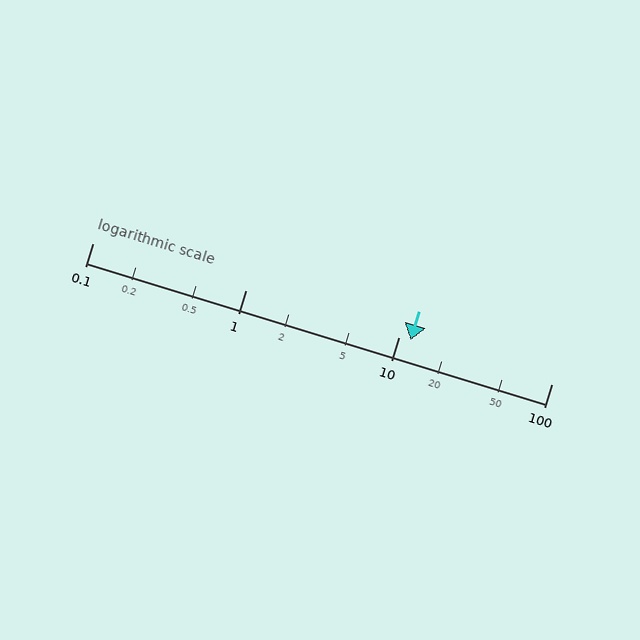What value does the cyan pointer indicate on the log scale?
The pointer indicates approximately 12.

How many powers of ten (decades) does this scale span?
The scale spans 3 decades, from 0.1 to 100.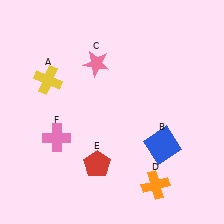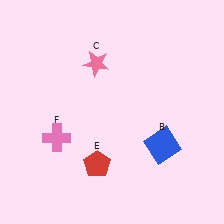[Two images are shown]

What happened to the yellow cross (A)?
The yellow cross (A) was removed in Image 2. It was in the top-left area of Image 1.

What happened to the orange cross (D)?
The orange cross (D) was removed in Image 2. It was in the bottom-right area of Image 1.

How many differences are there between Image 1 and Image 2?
There are 2 differences between the two images.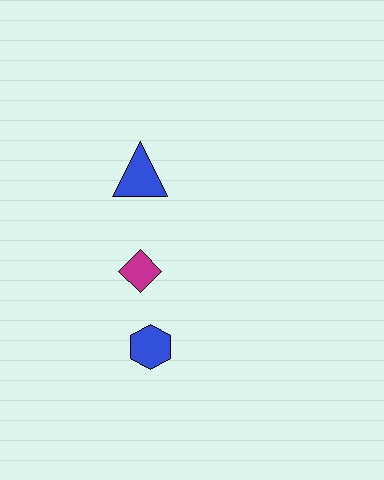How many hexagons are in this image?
There is 1 hexagon.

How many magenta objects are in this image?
There is 1 magenta object.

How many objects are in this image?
There are 3 objects.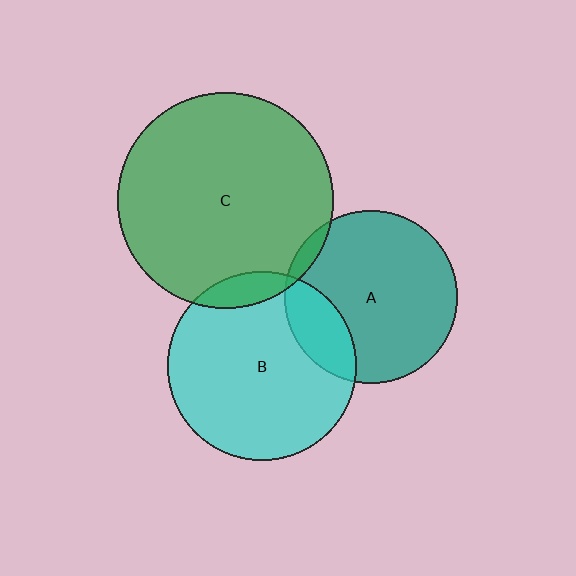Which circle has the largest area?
Circle C (green).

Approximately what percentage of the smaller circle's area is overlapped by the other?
Approximately 20%.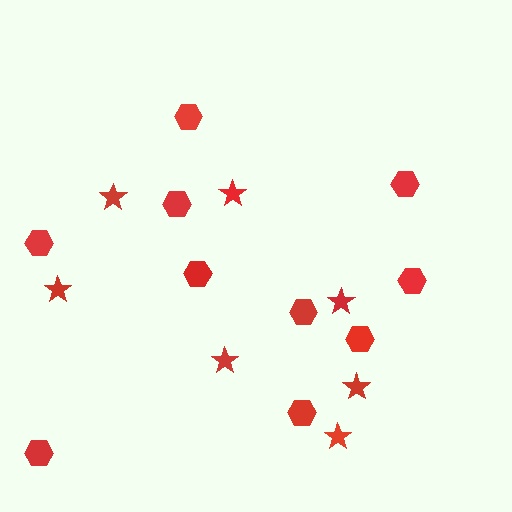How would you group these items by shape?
There are 2 groups: one group of hexagons (10) and one group of stars (7).